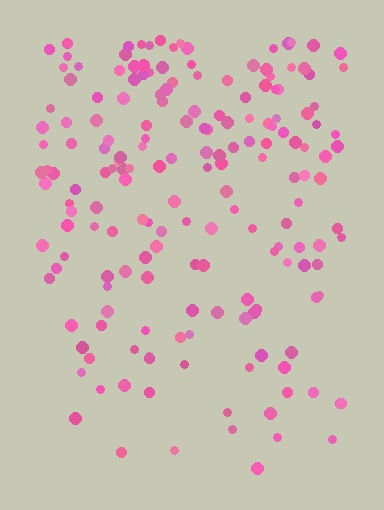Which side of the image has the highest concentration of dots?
The top.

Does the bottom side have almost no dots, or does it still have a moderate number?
Still a moderate number, just noticeably fewer than the top.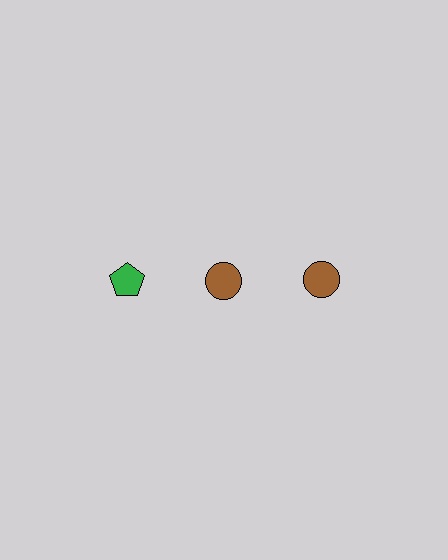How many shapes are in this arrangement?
There are 3 shapes arranged in a grid pattern.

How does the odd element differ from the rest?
It differs in both color (green instead of brown) and shape (pentagon instead of circle).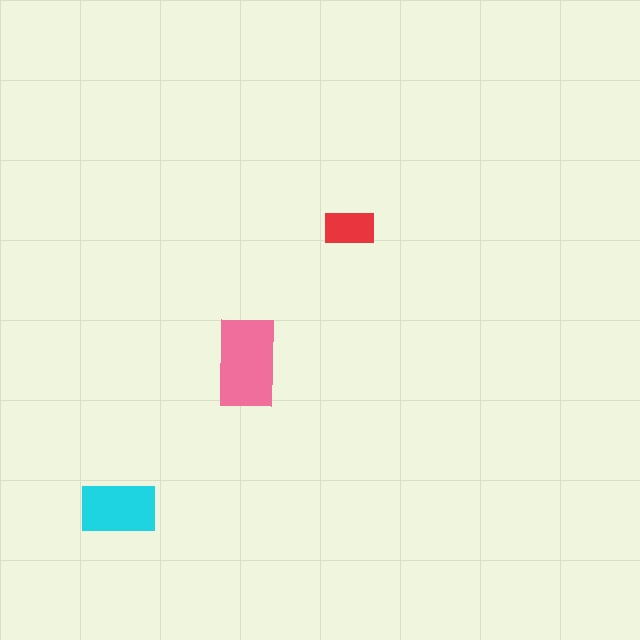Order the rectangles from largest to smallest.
the pink one, the cyan one, the red one.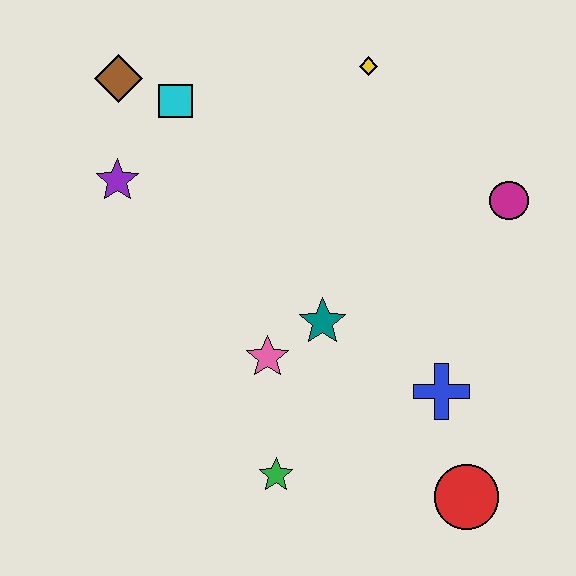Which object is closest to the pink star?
The teal star is closest to the pink star.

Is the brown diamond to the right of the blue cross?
No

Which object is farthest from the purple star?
The red circle is farthest from the purple star.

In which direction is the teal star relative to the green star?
The teal star is above the green star.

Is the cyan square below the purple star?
No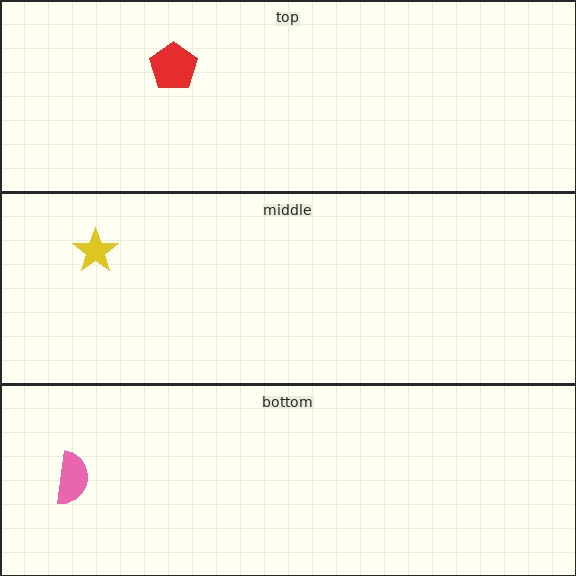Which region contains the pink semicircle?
The bottom region.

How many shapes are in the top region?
1.